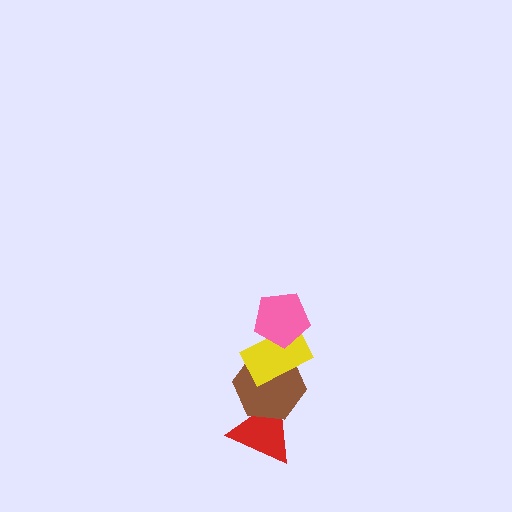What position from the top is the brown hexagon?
The brown hexagon is 3rd from the top.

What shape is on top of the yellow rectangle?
The pink pentagon is on top of the yellow rectangle.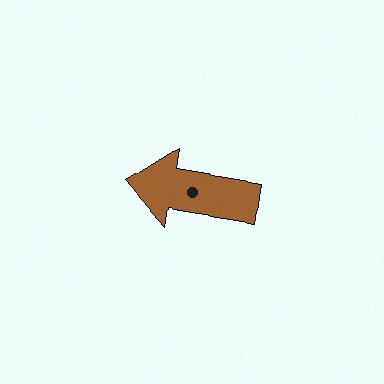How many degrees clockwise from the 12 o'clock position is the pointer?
Approximately 279 degrees.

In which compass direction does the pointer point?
West.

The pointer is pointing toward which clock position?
Roughly 9 o'clock.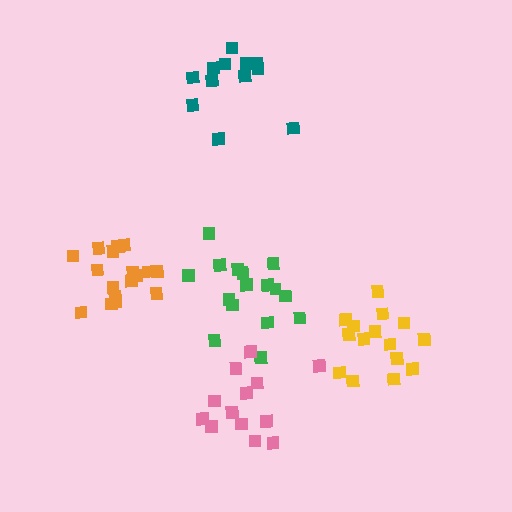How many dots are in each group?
Group 1: 17 dots, Group 2: 17 dots, Group 3: 15 dots, Group 4: 13 dots, Group 5: 12 dots (74 total).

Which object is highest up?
The teal cluster is topmost.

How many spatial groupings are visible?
There are 5 spatial groupings.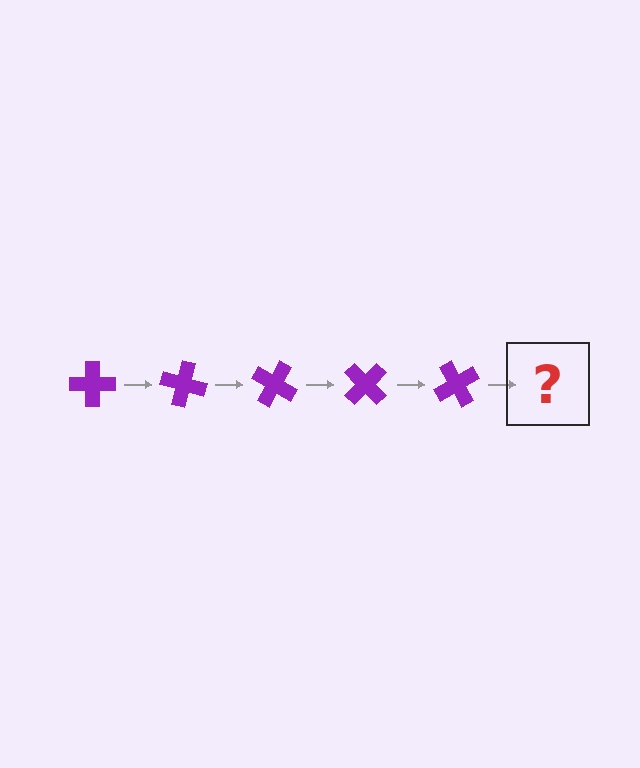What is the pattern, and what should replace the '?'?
The pattern is that the cross rotates 15 degrees each step. The '?' should be a purple cross rotated 75 degrees.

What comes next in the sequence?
The next element should be a purple cross rotated 75 degrees.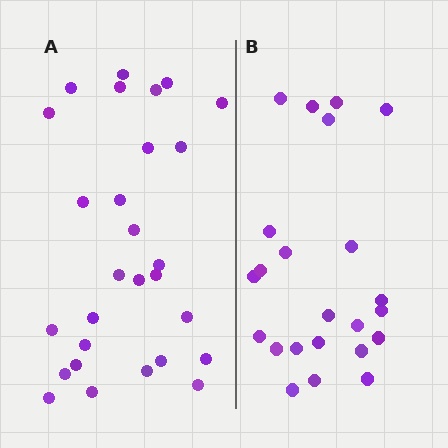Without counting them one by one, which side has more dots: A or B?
Region A (the left region) has more dots.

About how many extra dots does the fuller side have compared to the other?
Region A has about 5 more dots than region B.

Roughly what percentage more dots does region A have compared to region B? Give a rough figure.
About 20% more.